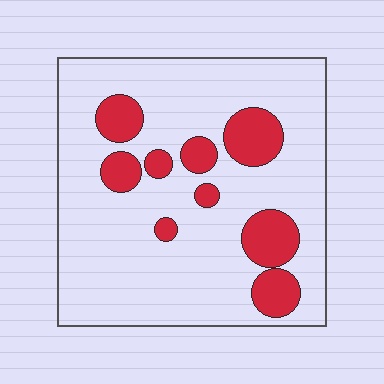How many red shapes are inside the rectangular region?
9.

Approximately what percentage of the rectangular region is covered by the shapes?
Approximately 20%.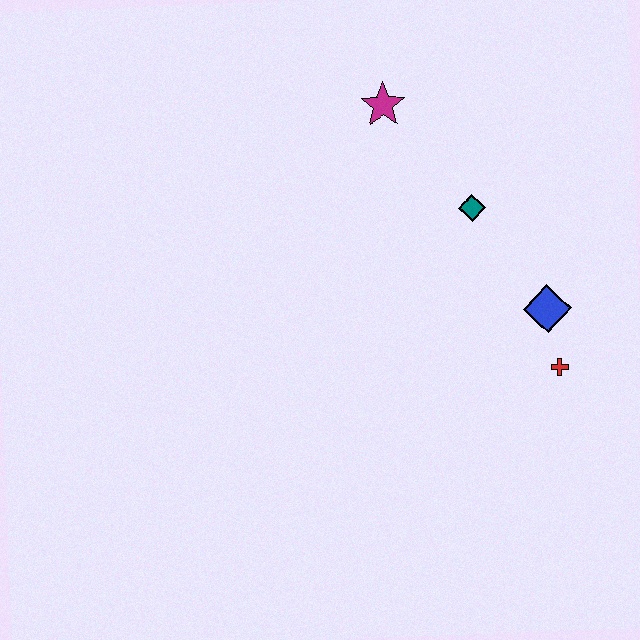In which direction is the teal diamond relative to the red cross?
The teal diamond is above the red cross.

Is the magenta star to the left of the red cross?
Yes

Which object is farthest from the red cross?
The magenta star is farthest from the red cross.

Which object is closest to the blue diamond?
The red cross is closest to the blue diamond.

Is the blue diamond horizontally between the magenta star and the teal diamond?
No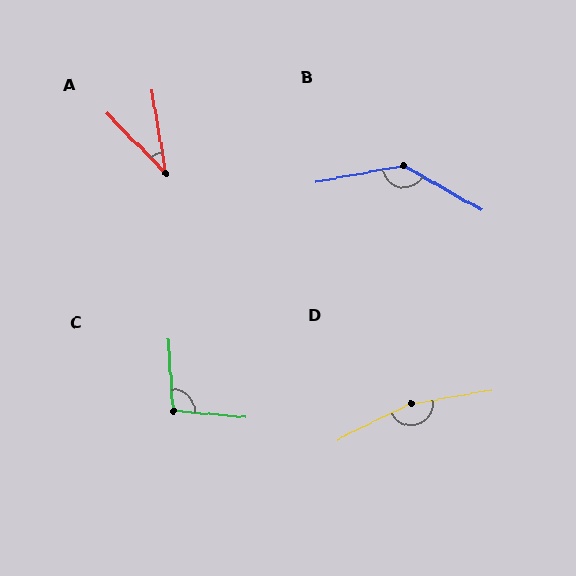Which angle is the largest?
D, at approximately 163 degrees.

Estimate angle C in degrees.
Approximately 99 degrees.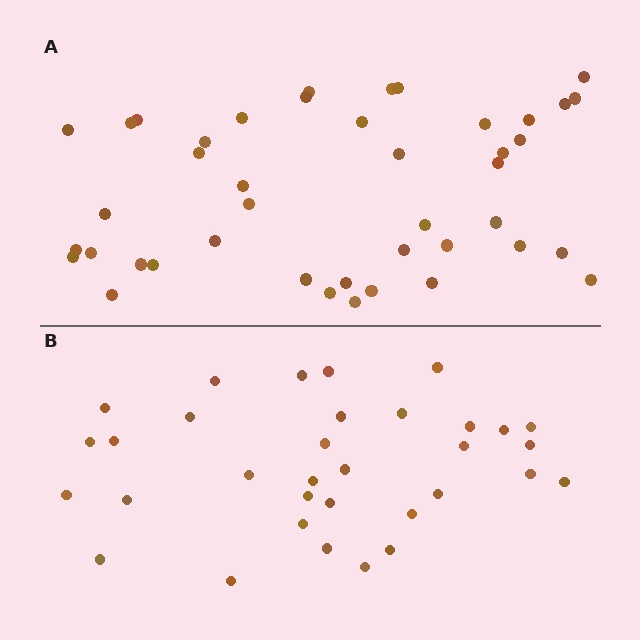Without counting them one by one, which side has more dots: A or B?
Region A (the top region) has more dots.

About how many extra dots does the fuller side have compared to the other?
Region A has roughly 10 or so more dots than region B.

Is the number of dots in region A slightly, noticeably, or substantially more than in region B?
Region A has noticeably more, but not dramatically so. The ratio is roughly 1.3 to 1.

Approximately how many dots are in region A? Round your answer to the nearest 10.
About 40 dots. (The exact count is 43, which rounds to 40.)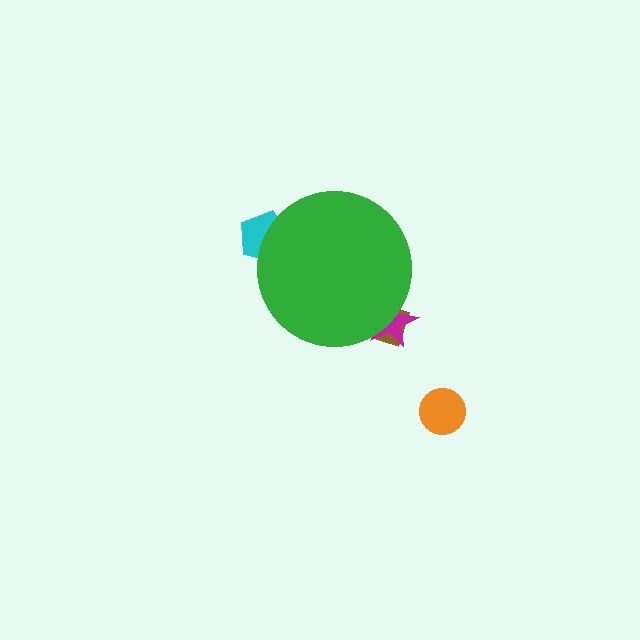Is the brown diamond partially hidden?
Yes, the brown diamond is partially hidden behind the green circle.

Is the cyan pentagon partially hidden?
Yes, the cyan pentagon is partially hidden behind the green circle.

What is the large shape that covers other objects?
A green circle.